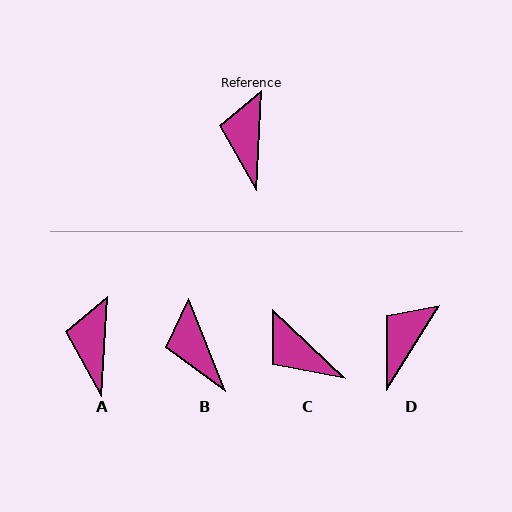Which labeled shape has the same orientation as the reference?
A.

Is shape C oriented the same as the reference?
No, it is off by about 50 degrees.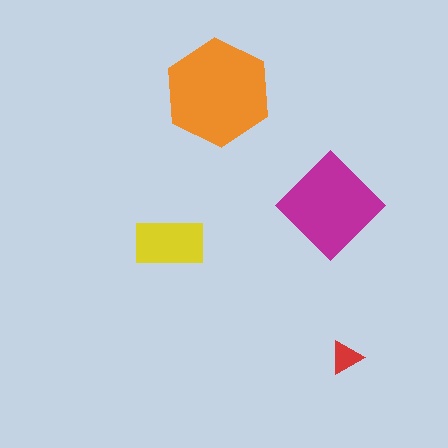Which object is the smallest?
The red triangle.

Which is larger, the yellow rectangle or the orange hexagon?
The orange hexagon.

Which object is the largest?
The orange hexagon.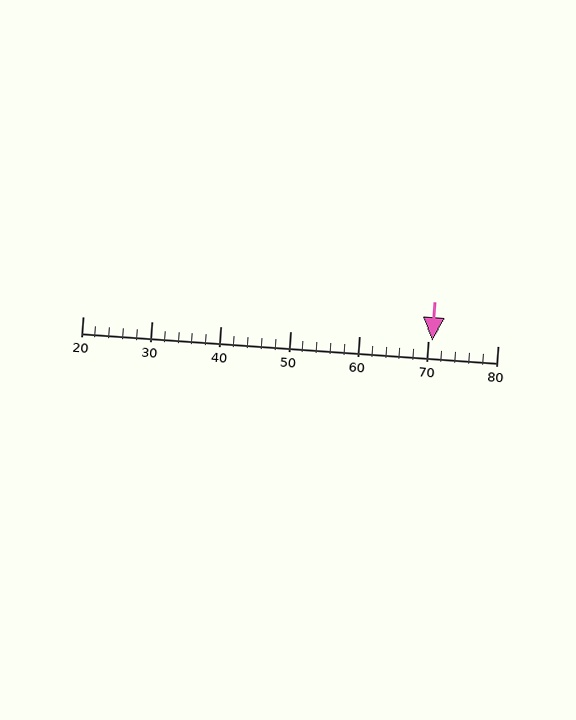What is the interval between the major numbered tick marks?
The major tick marks are spaced 10 units apart.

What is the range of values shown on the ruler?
The ruler shows values from 20 to 80.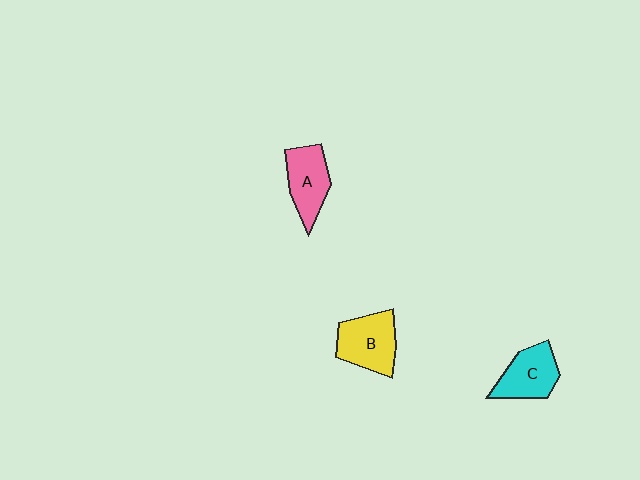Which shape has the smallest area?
Shape A (pink).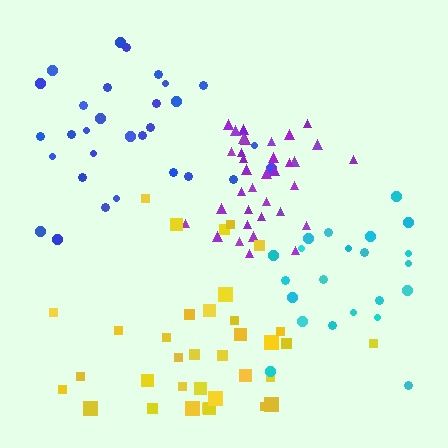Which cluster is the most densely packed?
Purple.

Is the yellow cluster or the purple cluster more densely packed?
Purple.